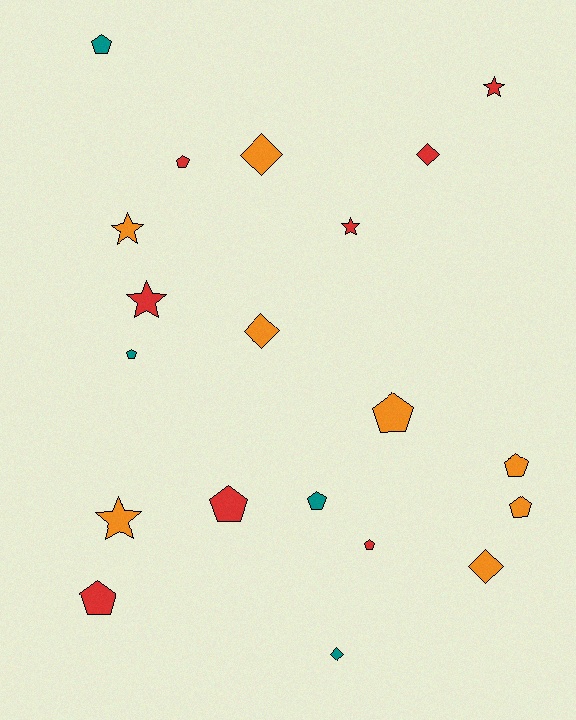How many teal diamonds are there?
There is 1 teal diamond.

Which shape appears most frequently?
Pentagon, with 10 objects.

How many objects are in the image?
There are 20 objects.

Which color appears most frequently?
Orange, with 8 objects.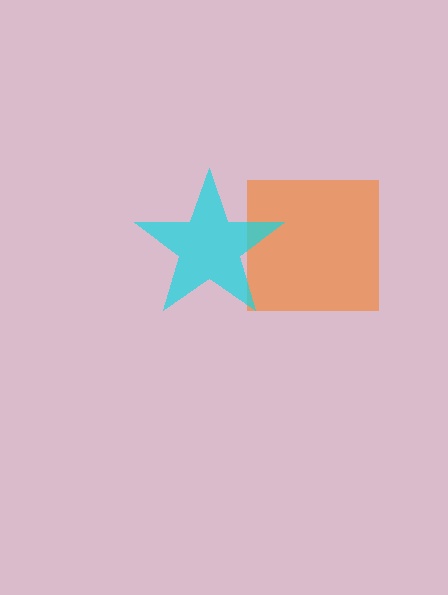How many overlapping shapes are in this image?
There are 2 overlapping shapes in the image.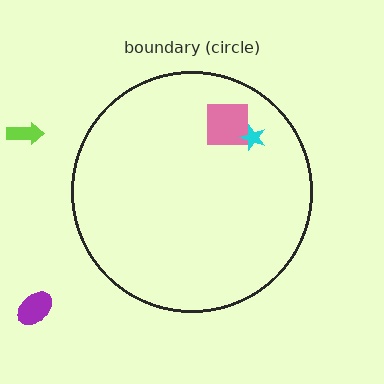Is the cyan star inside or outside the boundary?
Inside.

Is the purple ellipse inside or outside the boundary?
Outside.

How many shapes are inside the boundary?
2 inside, 2 outside.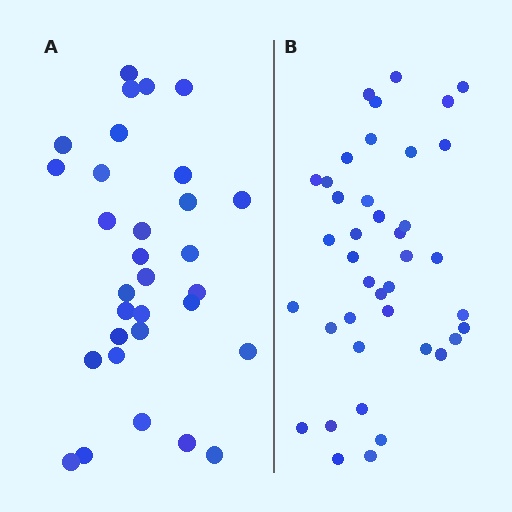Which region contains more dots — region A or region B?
Region B (the right region) has more dots.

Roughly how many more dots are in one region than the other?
Region B has roughly 8 or so more dots than region A.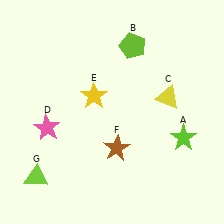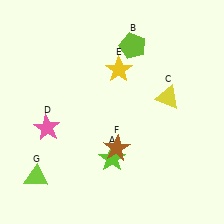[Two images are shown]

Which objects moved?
The objects that moved are: the lime star (A), the yellow star (E).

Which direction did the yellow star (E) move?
The yellow star (E) moved up.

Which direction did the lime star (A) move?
The lime star (A) moved left.